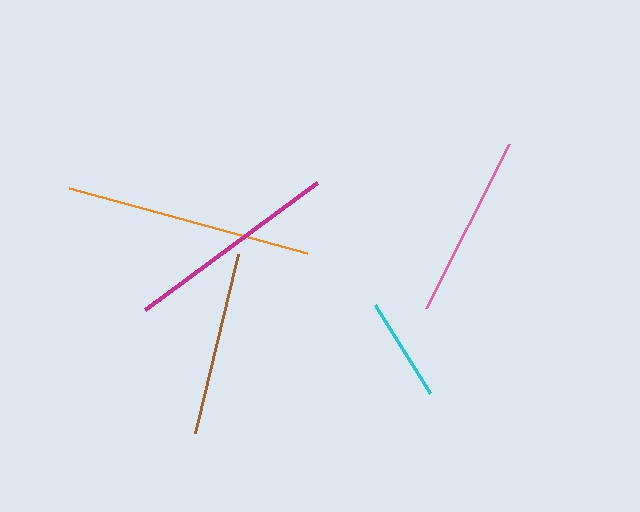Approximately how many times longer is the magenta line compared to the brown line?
The magenta line is approximately 1.2 times the length of the brown line.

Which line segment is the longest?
The orange line is the longest at approximately 247 pixels.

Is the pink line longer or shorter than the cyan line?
The pink line is longer than the cyan line.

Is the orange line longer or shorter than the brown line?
The orange line is longer than the brown line.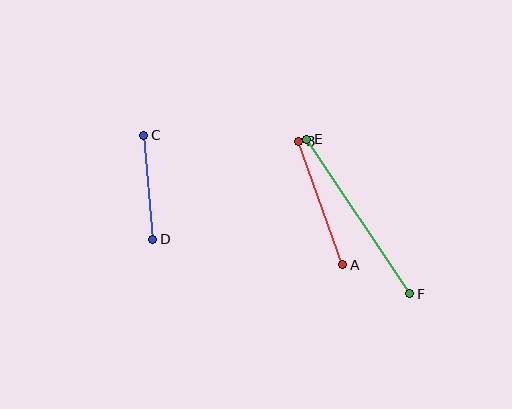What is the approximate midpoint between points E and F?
The midpoint is at approximately (358, 216) pixels.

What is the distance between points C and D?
The distance is approximately 104 pixels.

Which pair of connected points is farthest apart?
Points E and F are farthest apart.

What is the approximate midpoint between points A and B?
The midpoint is at approximately (321, 203) pixels.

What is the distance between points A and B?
The distance is approximately 131 pixels.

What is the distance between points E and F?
The distance is approximately 186 pixels.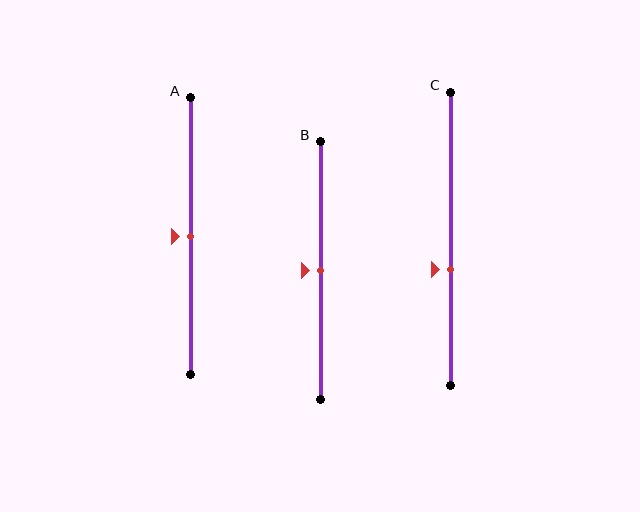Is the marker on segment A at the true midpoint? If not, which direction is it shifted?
Yes, the marker on segment A is at the true midpoint.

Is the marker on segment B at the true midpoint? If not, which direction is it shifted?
Yes, the marker on segment B is at the true midpoint.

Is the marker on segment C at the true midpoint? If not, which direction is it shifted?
No, the marker on segment C is shifted downward by about 10% of the segment length.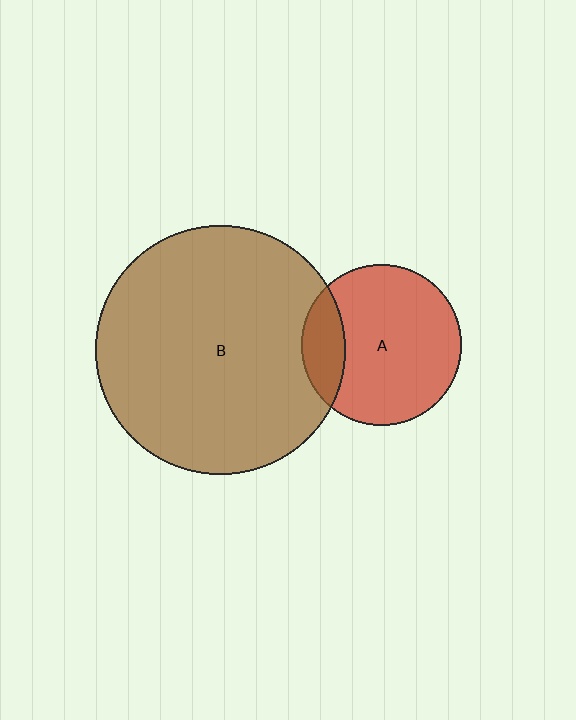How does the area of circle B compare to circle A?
Approximately 2.4 times.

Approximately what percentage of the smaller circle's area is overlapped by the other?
Approximately 20%.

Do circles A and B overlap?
Yes.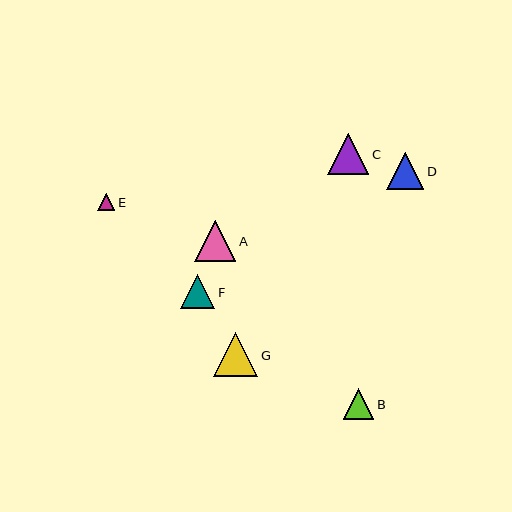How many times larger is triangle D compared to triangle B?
Triangle D is approximately 1.2 times the size of triangle B.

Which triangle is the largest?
Triangle G is the largest with a size of approximately 44 pixels.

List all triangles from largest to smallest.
From largest to smallest: G, A, C, D, F, B, E.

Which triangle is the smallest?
Triangle E is the smallest with a size of approximately 17 pixels.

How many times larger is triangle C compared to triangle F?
Triangle C is approximately 1.2 times the size of triangle F.